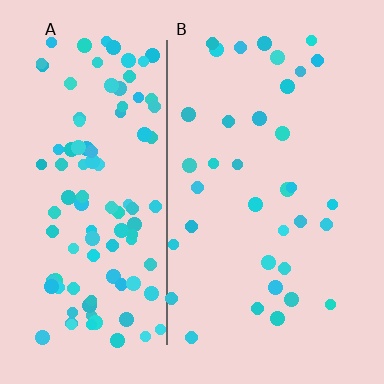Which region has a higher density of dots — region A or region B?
A (the left).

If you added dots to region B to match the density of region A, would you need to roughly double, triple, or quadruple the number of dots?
Approximately triple.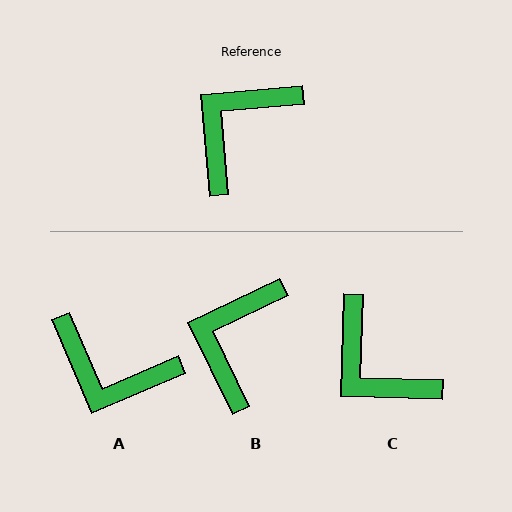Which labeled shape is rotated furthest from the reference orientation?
A, about 108 degrees away.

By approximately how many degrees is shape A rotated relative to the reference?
Approximately 108 degrees counter-clockwise.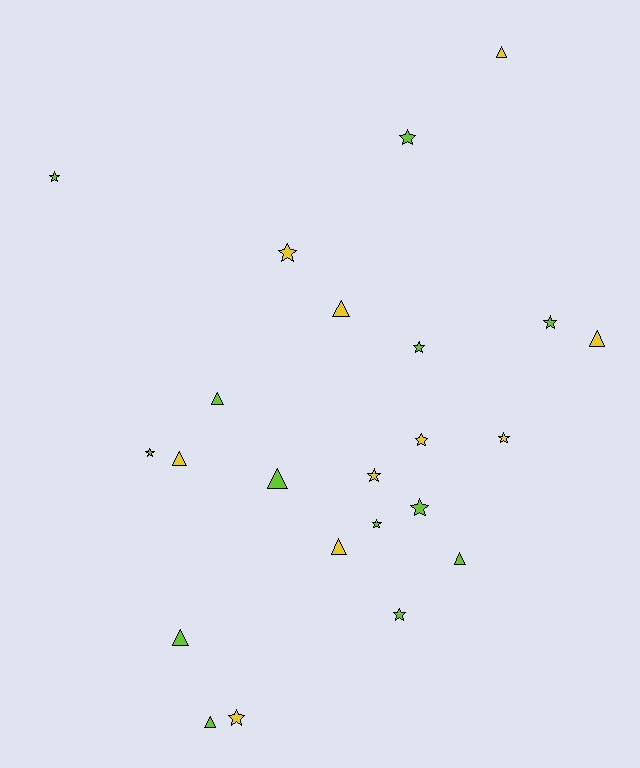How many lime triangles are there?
There are 5 lime triangles.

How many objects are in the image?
There are 23 objects.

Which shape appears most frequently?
Star, with 13 objects.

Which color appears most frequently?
Lime, with 13 objects.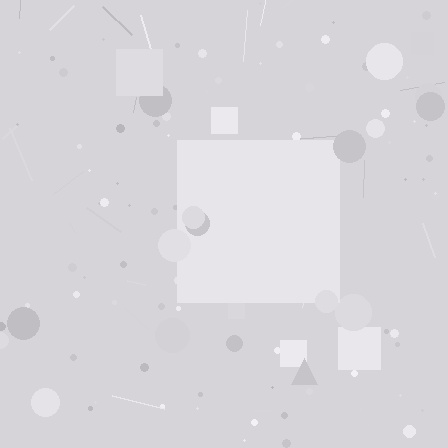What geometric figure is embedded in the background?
A square is embedded in the background.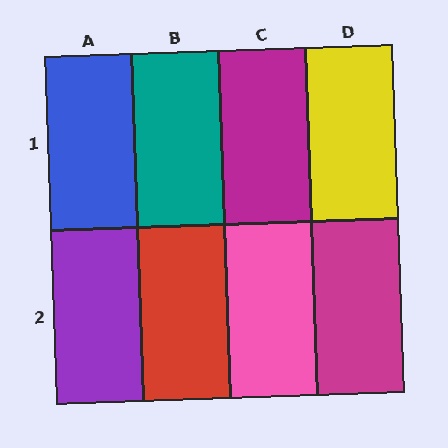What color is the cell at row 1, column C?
Magenta.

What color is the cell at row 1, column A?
Blue.